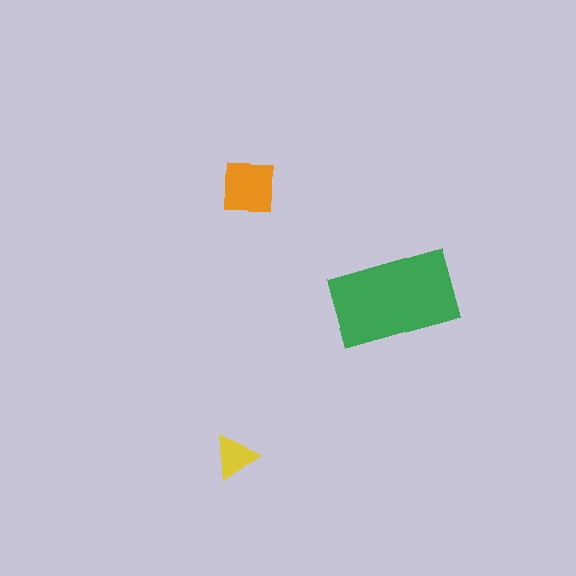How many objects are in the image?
There are 3 objects in the image.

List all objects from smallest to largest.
The yellow triangle, the orange square, the green rectangle.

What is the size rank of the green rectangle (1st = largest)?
1st.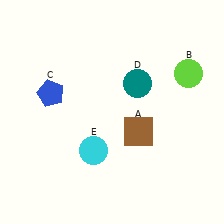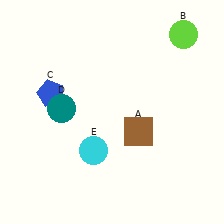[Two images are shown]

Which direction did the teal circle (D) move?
The teal circle (D) moved left.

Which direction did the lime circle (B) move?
The lime circle (B) moved up.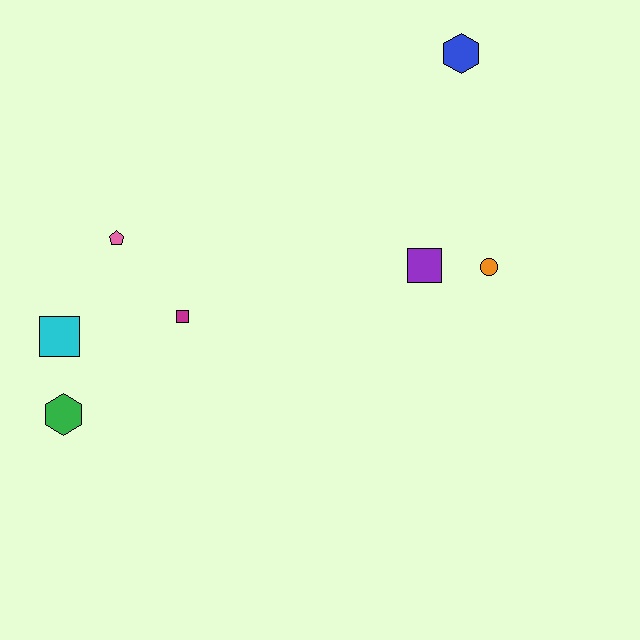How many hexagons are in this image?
There are 2 hexagons.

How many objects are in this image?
There are 7 objects.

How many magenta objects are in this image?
There is 1 magenta object.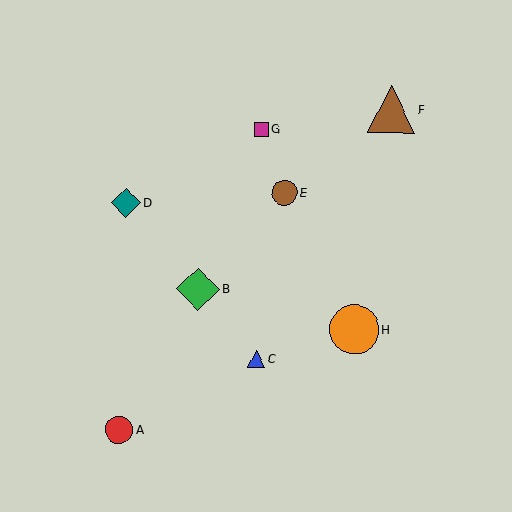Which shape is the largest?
The orange circle (labeled H) is the largest.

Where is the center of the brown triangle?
The center of the brown triangle is at (391, 109).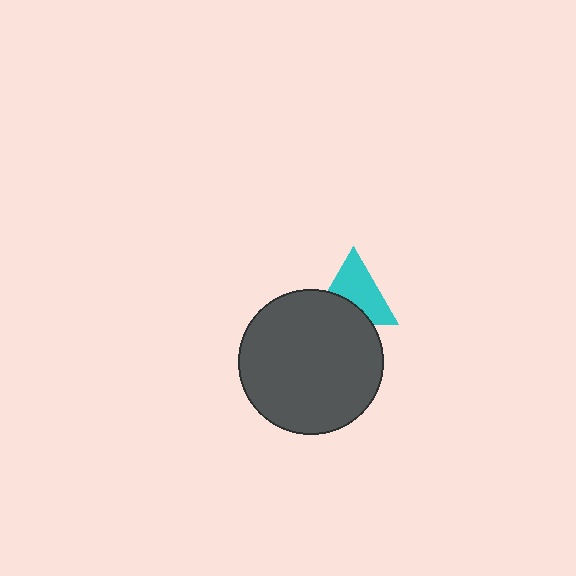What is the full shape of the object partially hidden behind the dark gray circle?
The partially hidden object is a cyan triangle.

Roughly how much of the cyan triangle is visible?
About half of it is visible (roughly 62%).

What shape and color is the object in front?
The object in front is a dark gray circle.